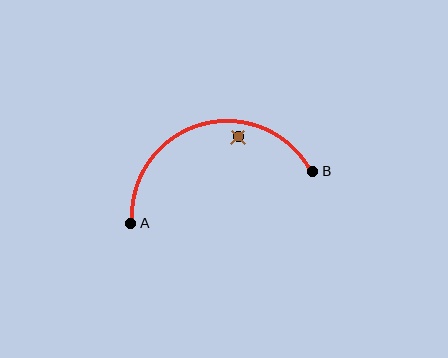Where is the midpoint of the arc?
The arc midpoint is the point on the curve farthest from the straight line joining A and B. It sits above that line.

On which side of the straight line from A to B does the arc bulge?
The arc bulges above the straight line connecting A and B.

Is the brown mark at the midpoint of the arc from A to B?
No — the brown mark does not lie on the arc at all. It sits slightly inside the curve.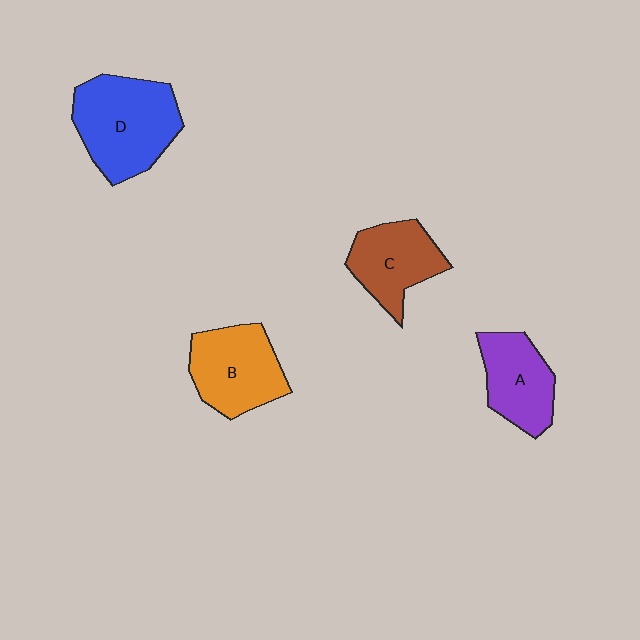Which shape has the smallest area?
Shape A (purple).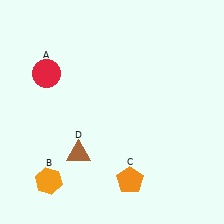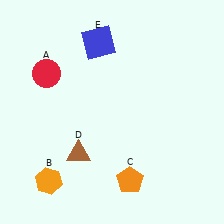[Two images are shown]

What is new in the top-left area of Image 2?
A blue square (E) was added in the top-left area of Image 2.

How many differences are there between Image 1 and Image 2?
There is 1 difference between the two images.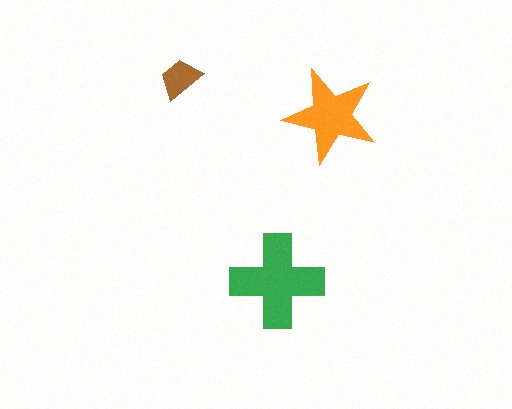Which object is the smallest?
The brown trapezoid.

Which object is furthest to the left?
The brown trapezoid is leftmost.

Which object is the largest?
The green cross.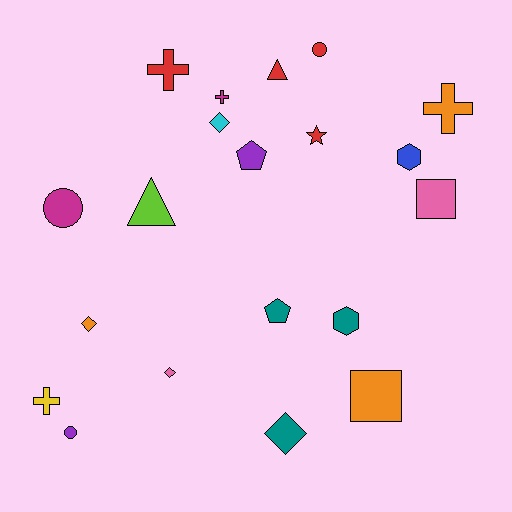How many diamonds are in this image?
There are 4 diamonds.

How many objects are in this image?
There are 20 objects.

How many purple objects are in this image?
There are 2 purple objects.